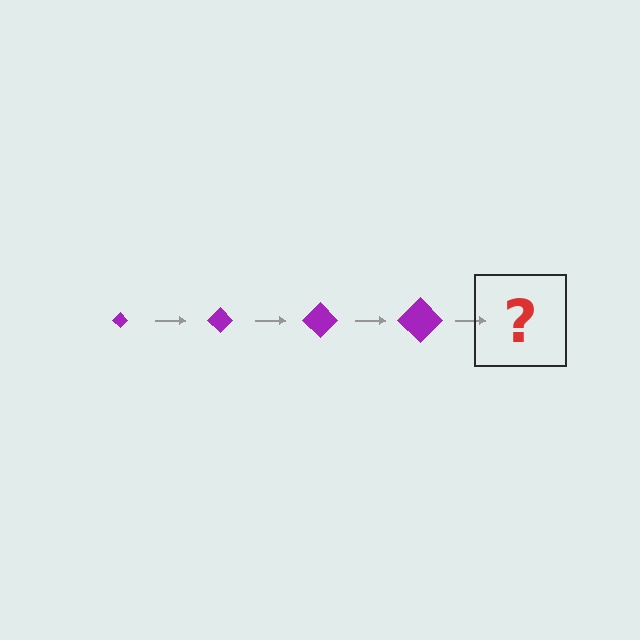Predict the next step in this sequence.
The next step is a purple diamond, larger than the previous one.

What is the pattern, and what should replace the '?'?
The pattern is that the diamond gets progressively larger each step. The '?' should be a purple diamond, larger than the previous one.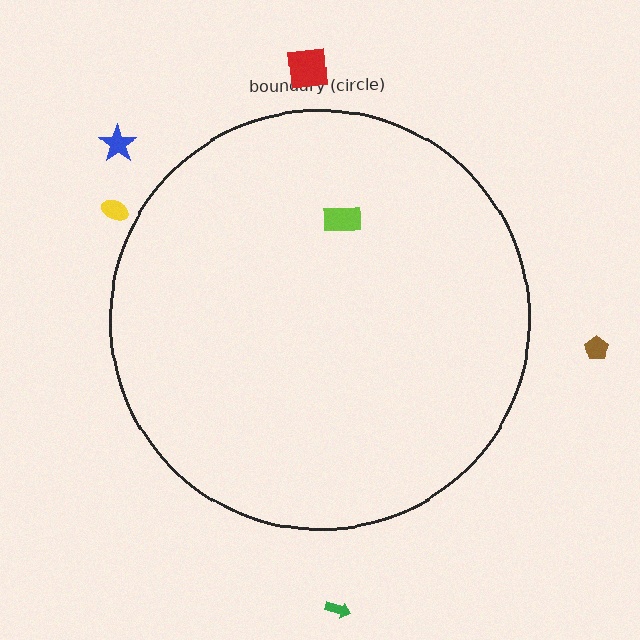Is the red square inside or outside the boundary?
Outside.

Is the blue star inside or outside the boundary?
Outside.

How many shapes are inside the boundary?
1 inside, 5 outside.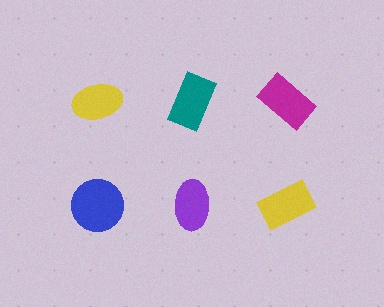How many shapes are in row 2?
3 shapes.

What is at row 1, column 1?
A yellow ellipse.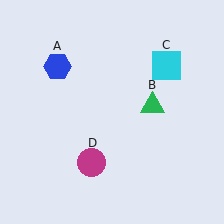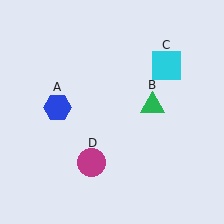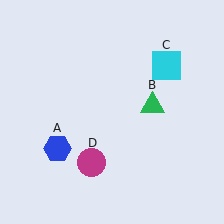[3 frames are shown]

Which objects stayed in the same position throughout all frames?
Green triangle (object B) and cyan square (object C) and magenta circle (object D) remained stationary.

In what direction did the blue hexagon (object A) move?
The blue hexagon (object A) moved down.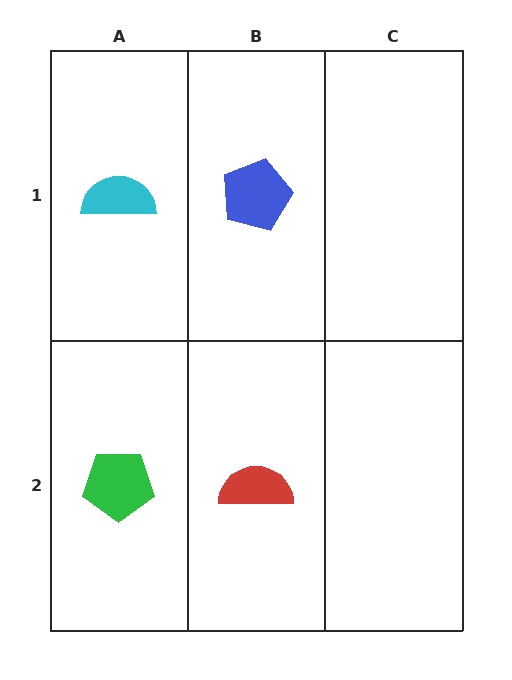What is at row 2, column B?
A red semicircle.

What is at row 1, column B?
A blue pentagon.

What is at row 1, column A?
A cyan semicircle.